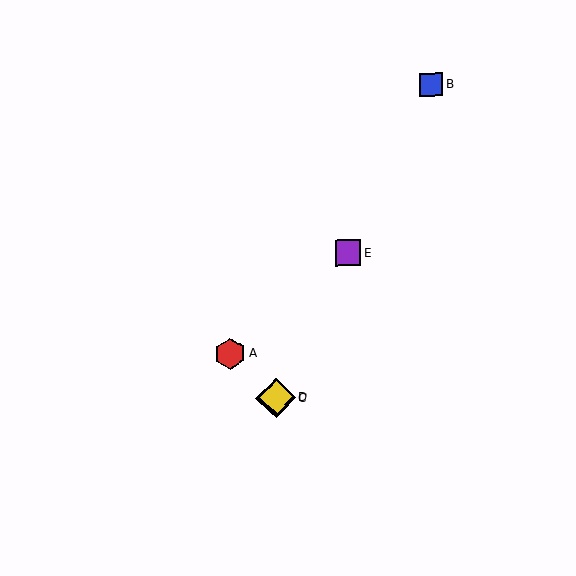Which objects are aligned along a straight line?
Objects B, C, D, E are aligned along a straight line.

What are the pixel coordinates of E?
Object E is at (348, 253).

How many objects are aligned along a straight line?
4 objects (B, C, D, E) are aligned along a straight line.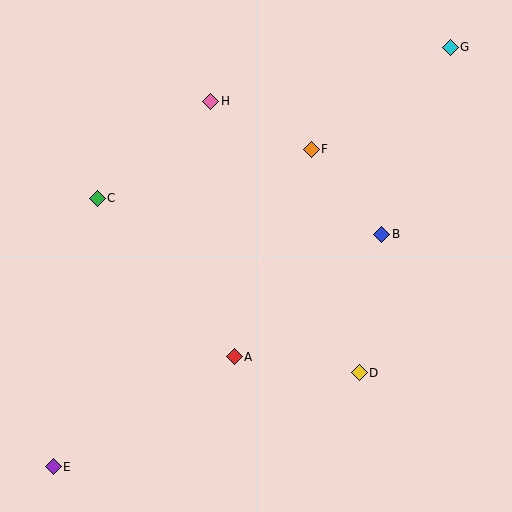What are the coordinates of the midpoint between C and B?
The midpoint between C and B is at (239, 216).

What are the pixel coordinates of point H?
Point H is at (211, 101).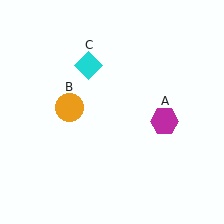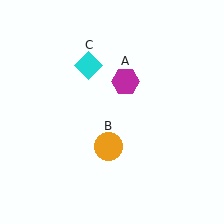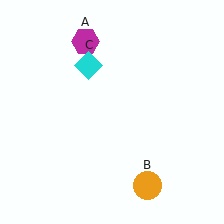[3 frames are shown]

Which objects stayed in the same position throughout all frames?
Cyan diamond (object C) remained stationary.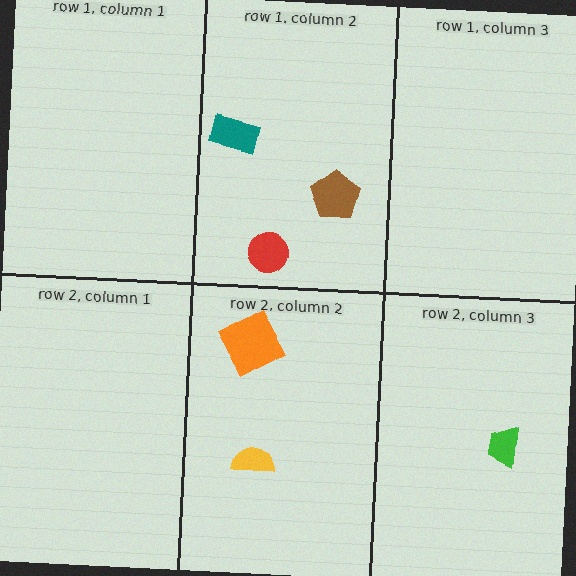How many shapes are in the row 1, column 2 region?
3.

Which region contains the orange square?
The row 2, column 2 region.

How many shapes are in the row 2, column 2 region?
2.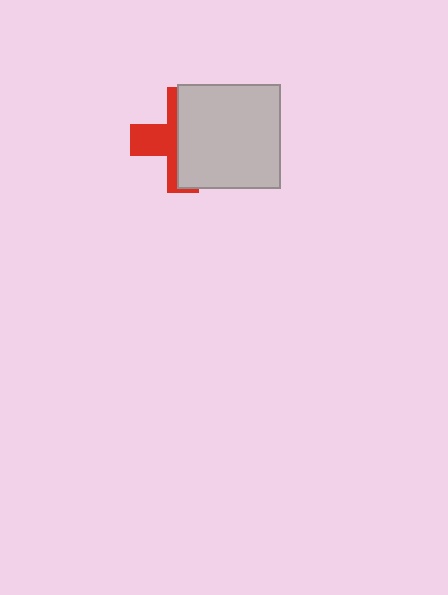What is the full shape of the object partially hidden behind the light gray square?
The partially hidden object is a red cross.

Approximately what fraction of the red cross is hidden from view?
Roughly 59% of the red cross is hidden behind the light gray square.